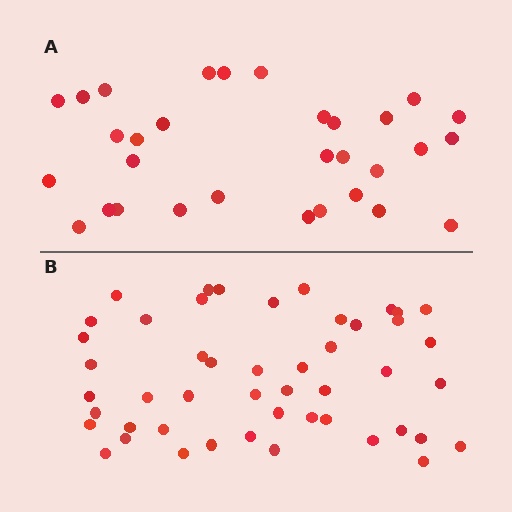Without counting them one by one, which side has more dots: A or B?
Region B (the bottom region) has more dots.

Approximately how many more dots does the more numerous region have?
Region B has approximately 15 more dots than region A.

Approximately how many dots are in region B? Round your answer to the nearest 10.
About 50 dots. (The exact count is 48, which rounds to 50.)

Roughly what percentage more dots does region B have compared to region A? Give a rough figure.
About 55% more.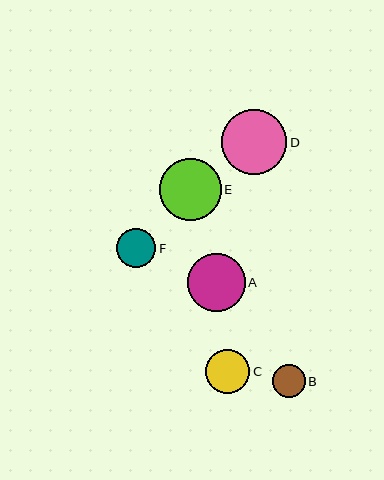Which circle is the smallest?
Circle B is the smallest with a size of approximately 32 pixels.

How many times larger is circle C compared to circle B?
Circle C is approximately 1.4 times the size of circle B.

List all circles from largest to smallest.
From largest to smallest: D, E, A, C, F, B.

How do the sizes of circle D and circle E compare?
Circle D and circle E are approximately the same size.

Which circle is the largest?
Circle D is the largest with a size of approximately 65 pixels.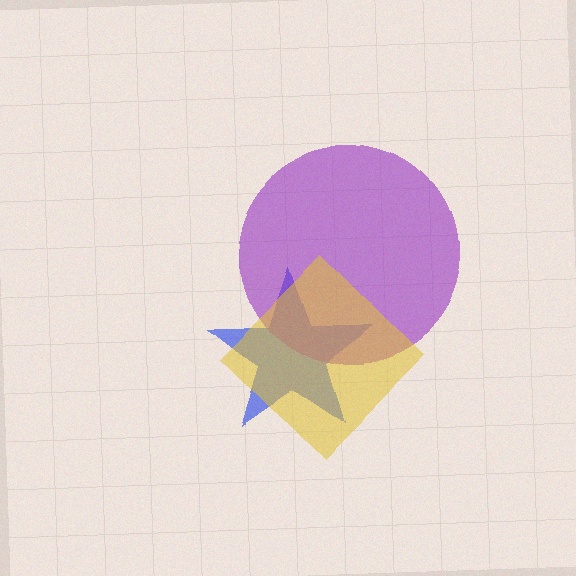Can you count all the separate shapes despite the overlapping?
Yes, there are 3 separate shapes.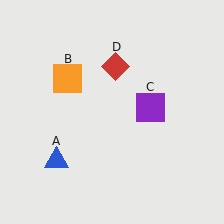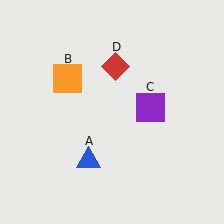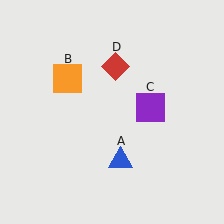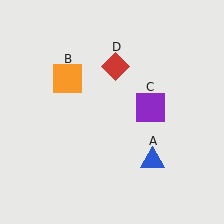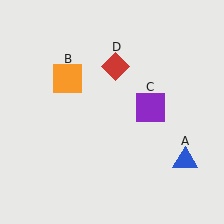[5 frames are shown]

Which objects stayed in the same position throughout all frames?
Orange square (object B) and purple square (object C) and red diamond (object D) remained stationary.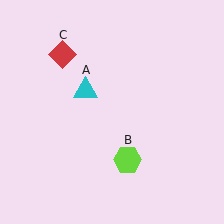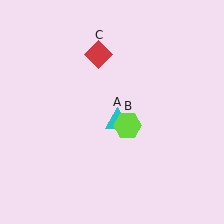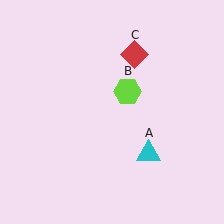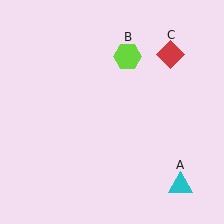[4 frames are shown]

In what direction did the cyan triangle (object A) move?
The cyan triangle (object A) moved down and to the right.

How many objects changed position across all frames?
3 objects changed position: cyan triangle (object A), lime hexagon (object B), red diamond (object C).